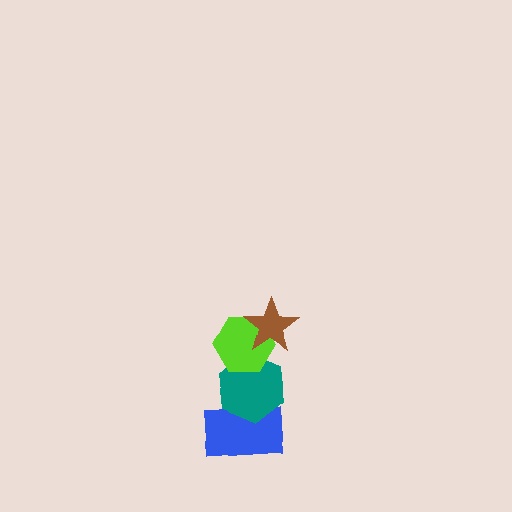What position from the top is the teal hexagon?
The teal hexagon is 3rd from the top.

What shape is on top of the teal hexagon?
The lime hexagon is on top of the teal hexagon.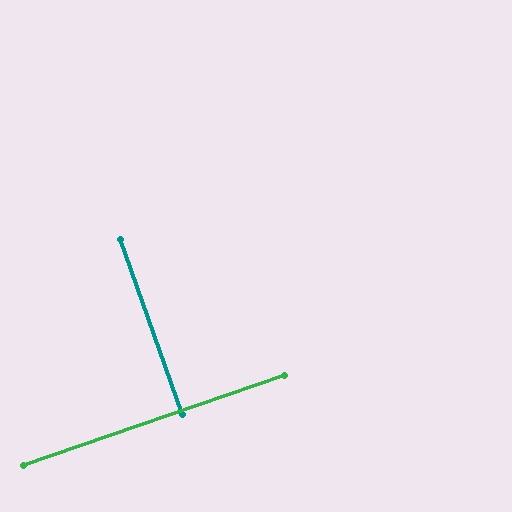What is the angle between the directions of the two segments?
Approximately 90 degrees.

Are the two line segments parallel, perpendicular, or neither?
Perpendicular — they meet at approximately 90°.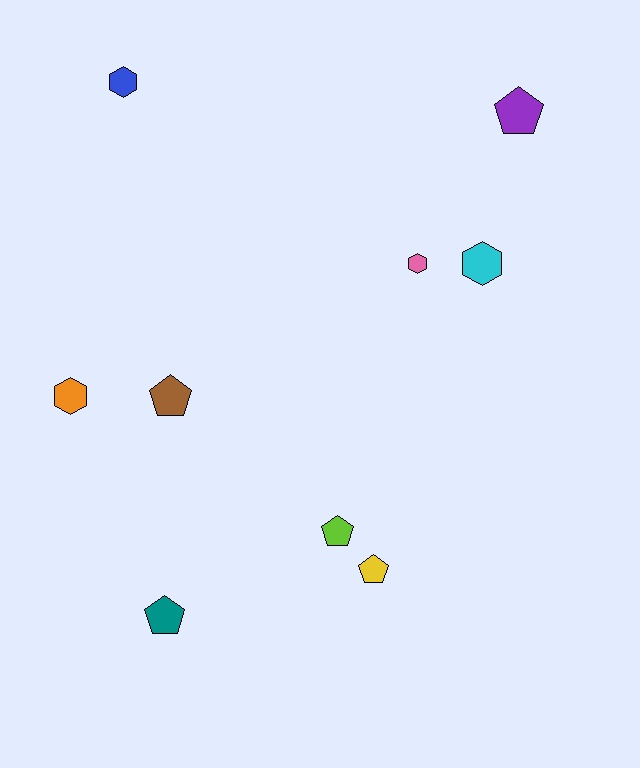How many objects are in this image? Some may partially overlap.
There are 9 objects.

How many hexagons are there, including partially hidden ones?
There are 4 hexagons.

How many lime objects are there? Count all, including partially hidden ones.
There is 1 lime object.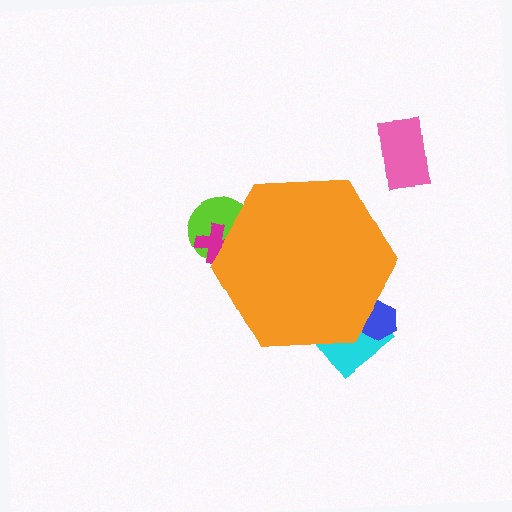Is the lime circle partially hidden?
Yes, the lime circle is partially hidden behind the orange hexagon.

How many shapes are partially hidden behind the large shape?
4 shapes are partially hidden.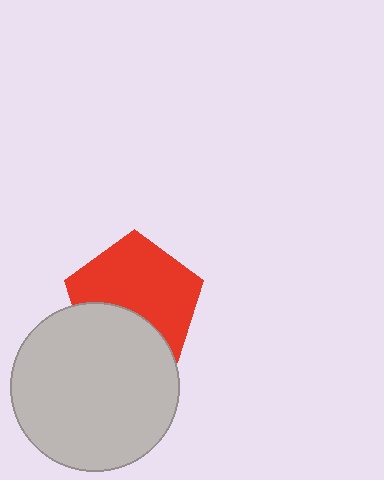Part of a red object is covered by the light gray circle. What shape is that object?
It is a pentagon.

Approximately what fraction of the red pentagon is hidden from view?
Roughly 35% of the red pentagon is hidden behind the light gray circle.